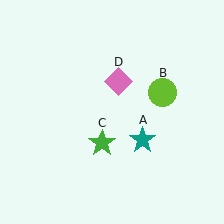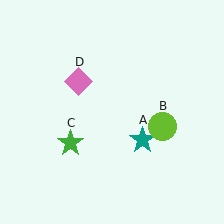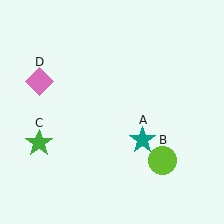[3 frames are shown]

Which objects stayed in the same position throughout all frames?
Teal star (object A) remained stationary.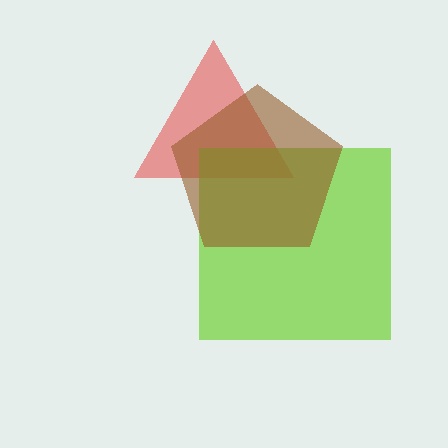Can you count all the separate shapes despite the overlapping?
Yes, there are 3 separate shapes.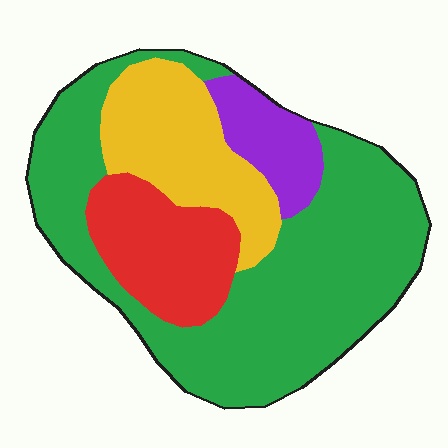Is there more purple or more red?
Red.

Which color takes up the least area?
Purple, at roughly 10%.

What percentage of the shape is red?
Red covers roughly 15% of the shape.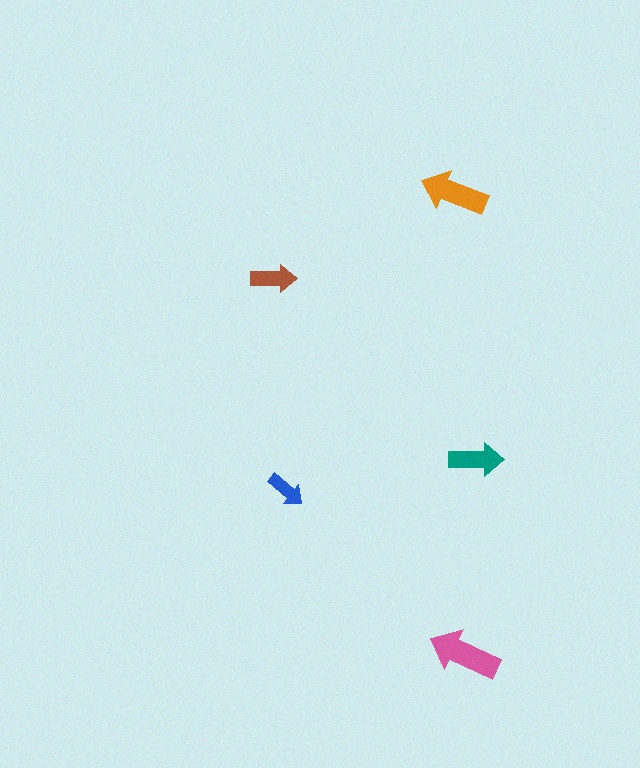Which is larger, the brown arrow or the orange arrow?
The orange one.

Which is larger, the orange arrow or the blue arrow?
The orange one.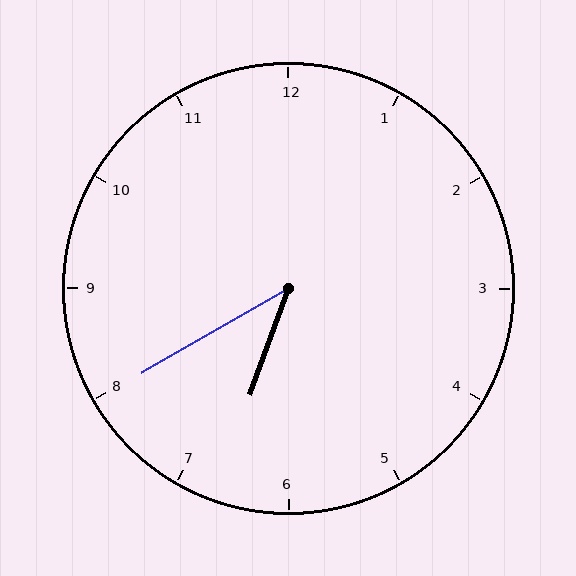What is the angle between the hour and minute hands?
Approximately 40 degrees.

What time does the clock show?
6:40.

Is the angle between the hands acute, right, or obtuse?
It is acute.